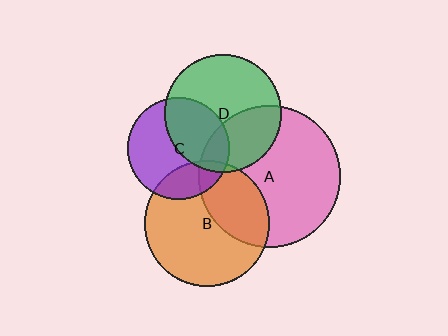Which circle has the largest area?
Circle A (pink).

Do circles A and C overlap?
Yes.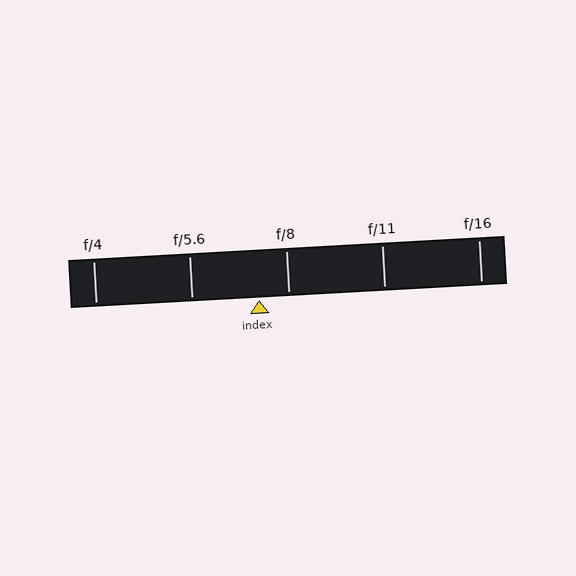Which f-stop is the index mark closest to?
The index mark is closest to f/8.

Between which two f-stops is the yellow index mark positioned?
The index mark is between f/5.6 and f/8.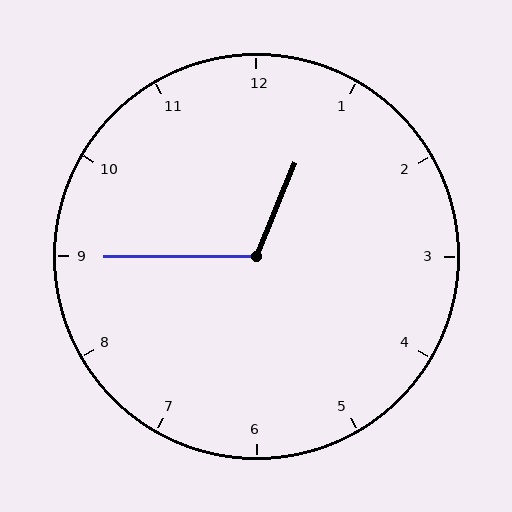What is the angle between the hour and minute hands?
Approximately 112 degrees.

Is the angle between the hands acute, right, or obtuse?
It is obtuse.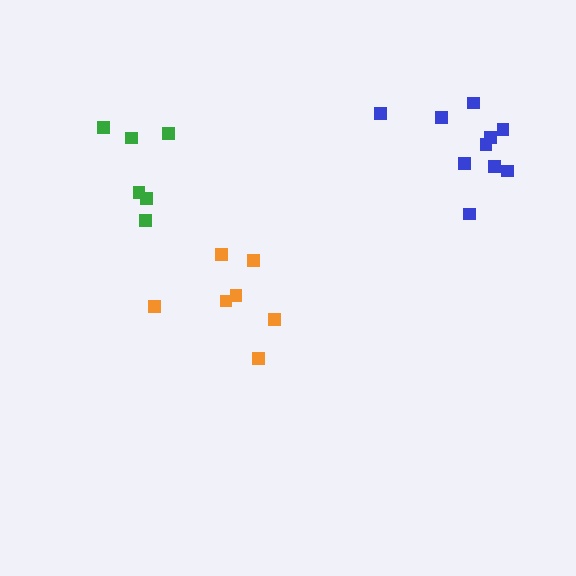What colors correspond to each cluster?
The clusters are colored: orange, green, blue.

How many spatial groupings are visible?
There are 3 spatial groupings.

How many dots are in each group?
Group 1: 7 dots, Group 2: 6 dots, Group 3: 10 dots (23 total).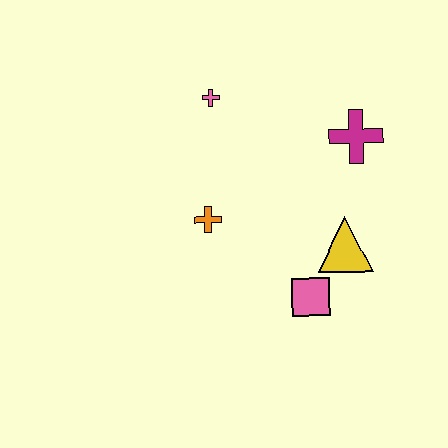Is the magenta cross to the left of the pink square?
No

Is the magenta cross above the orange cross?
Yes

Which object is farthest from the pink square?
The pink cross is farthest from the pink square.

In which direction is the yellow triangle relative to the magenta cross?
The yellow triangle is below the magenta cross.